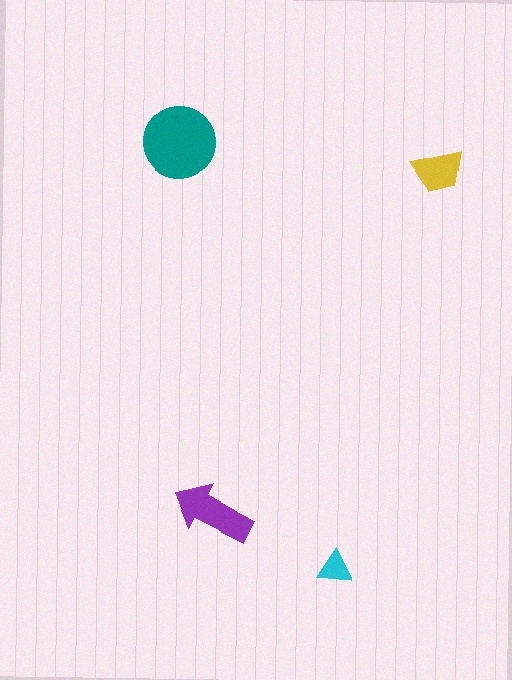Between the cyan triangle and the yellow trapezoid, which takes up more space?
The yellow trapezoid.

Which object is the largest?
The teal circle.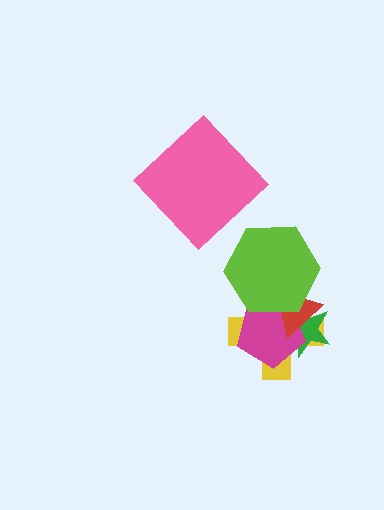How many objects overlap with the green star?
4 objects overlap with the green star.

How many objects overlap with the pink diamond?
0 objects overlap with the pink diamond.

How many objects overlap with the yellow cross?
4 objects overlap with the yellow cross.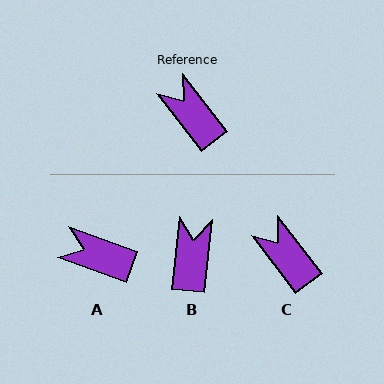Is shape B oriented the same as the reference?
No, it is off by about 43 degrees.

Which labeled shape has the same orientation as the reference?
C.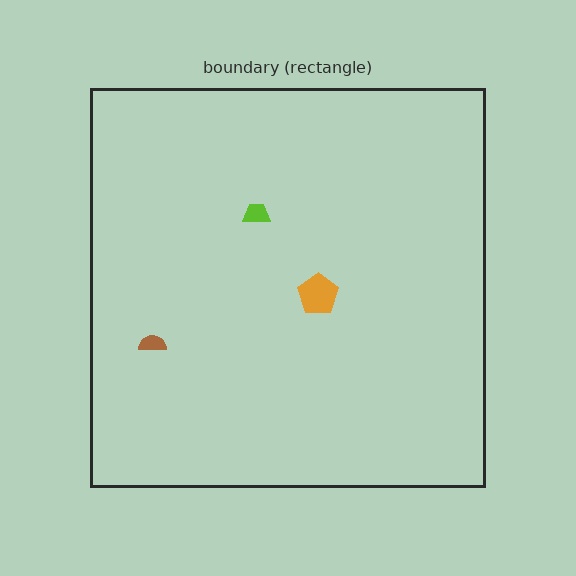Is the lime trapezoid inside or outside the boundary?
Inside.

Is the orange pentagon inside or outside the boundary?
Inside.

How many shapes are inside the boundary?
3 inside, 0 outside.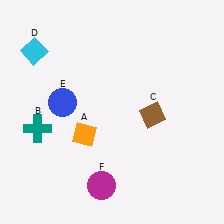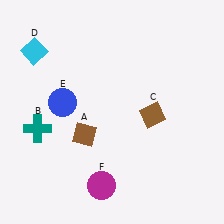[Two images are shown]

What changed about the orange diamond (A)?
In Image 1, A is orange. In Image 2, it changed to brown.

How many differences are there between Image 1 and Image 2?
There is 1 difference between the two images.